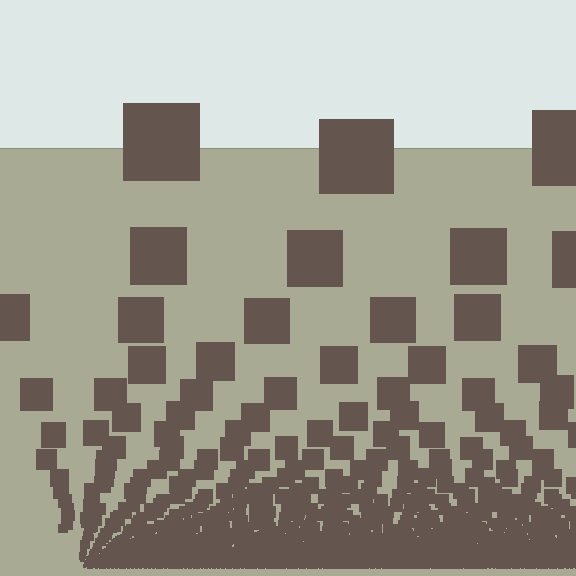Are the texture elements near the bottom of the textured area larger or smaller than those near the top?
Smaller. The gradient is inverted — elements near the bottom are smaller and denser.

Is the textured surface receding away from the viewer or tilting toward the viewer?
The surface appears to tilt toward the viewer. Texture elements get larger and sparser toward the top.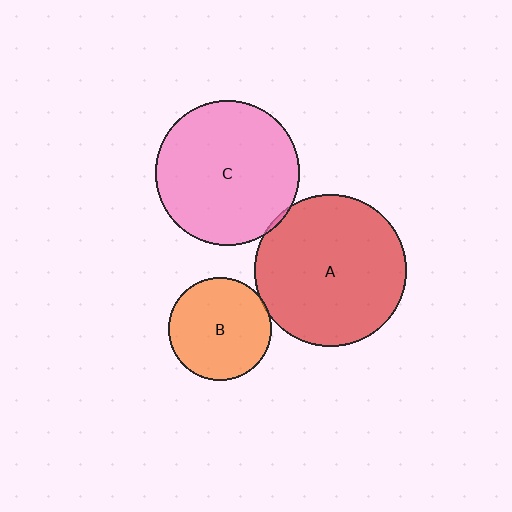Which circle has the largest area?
Circle A (red).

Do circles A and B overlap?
Yes.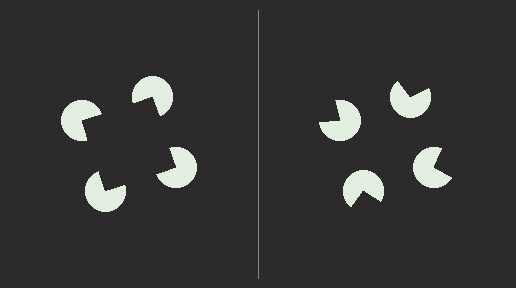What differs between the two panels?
The pac-man discs are positioned identically on both sides; only the wedge orientations differ. On the left they align to a square; on the right they are misaligned.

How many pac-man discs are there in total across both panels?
8 — 4 on each side.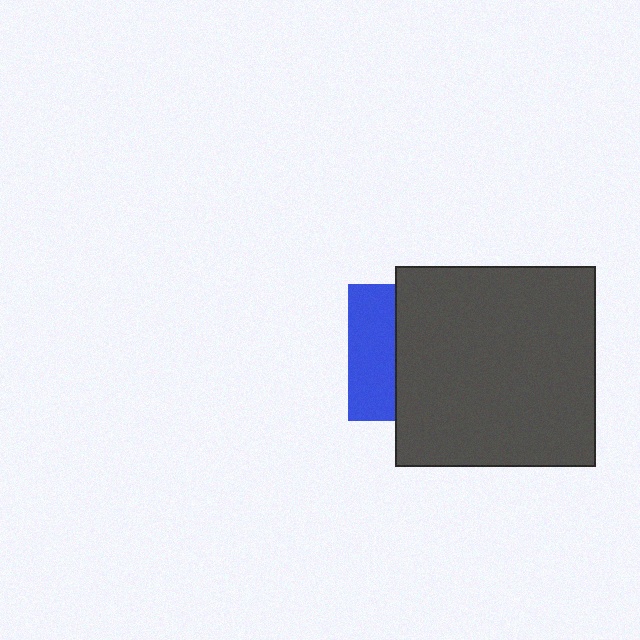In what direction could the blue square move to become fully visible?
The blue square could move left. That would shift it out from behind the dark gray square entirely.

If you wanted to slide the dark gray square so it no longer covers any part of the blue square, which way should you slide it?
Slide it right — that is the most direct way to separate the two shapes.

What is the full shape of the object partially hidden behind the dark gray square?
The partially hidden object is a blue square.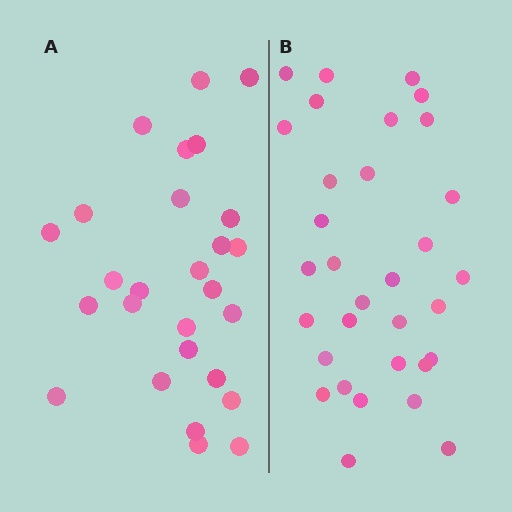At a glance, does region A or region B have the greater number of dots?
Region B (the right region) has more dots.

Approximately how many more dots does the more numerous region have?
Region B has about 5 more dots than region A.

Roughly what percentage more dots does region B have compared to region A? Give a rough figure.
About 20% more.